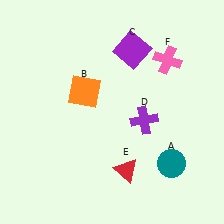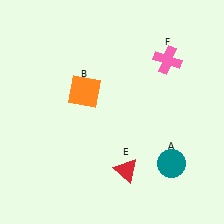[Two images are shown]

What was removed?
The purple square (C), the purple cross (D) were removed in Image 2.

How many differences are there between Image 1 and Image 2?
There are 2 differences between the two images.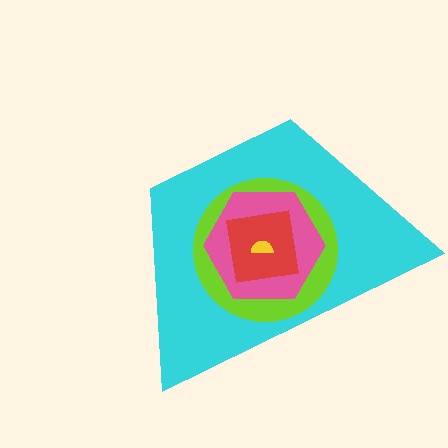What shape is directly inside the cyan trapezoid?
The lime circle.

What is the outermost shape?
The cyan trapezoid.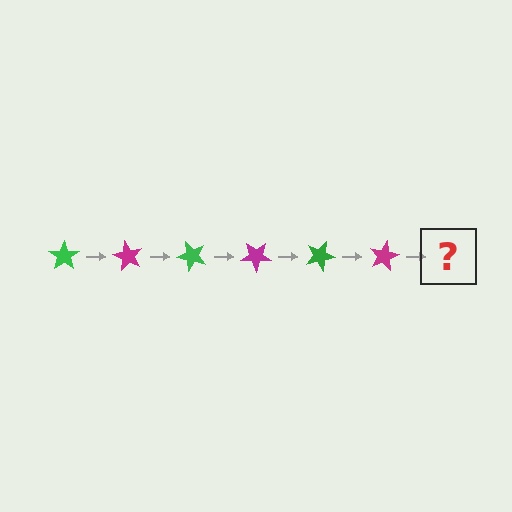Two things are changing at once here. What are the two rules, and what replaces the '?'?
The two rules are that it rotates 60 degrees each step and the color cycles through green and magenta. The '?' should be a green star, rotated 360 degrees from the start.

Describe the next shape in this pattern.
It should be a green star, rotated 360 degrees from the start.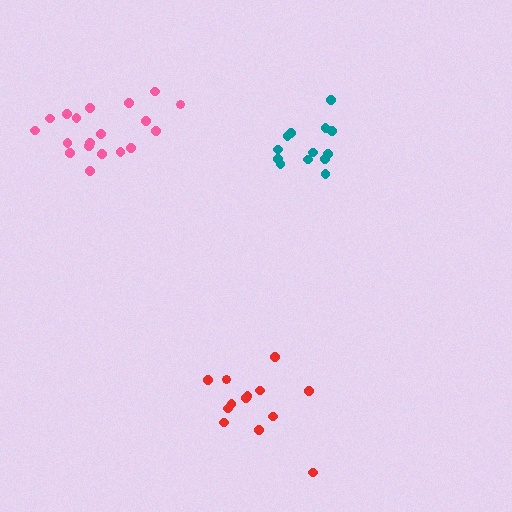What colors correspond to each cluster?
The clusters are colored: red, teal, pink.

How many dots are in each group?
Group 1: 13 dots, Group 2: 13 dots, Group 3: 19 dots (45 total).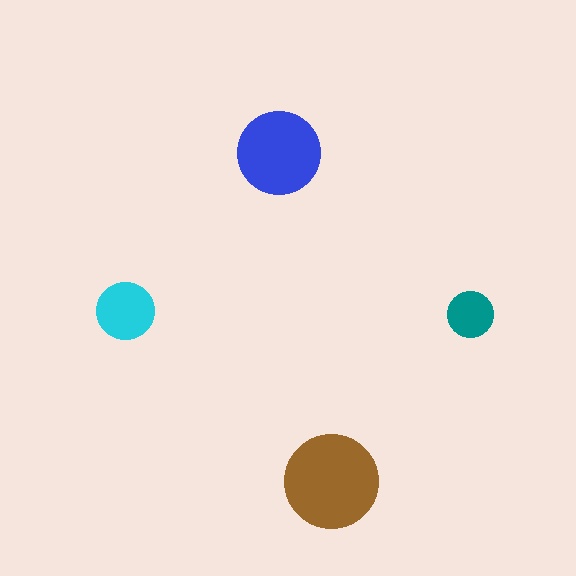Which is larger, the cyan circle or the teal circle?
The cyan one.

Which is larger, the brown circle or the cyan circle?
The brown one.